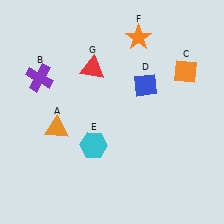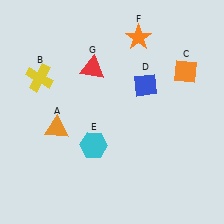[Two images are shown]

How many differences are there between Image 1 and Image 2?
There is 1 difference between the two images.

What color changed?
The cross (B) changed from purple in Image 1 to yellow in Image 2.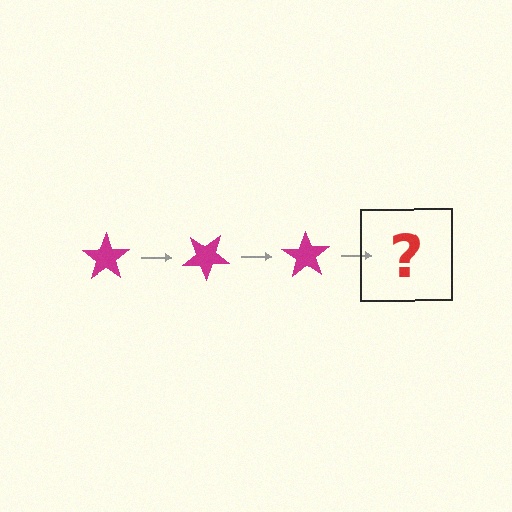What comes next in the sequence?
The next element should be a magenta star rotated 105 degrees.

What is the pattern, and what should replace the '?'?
The pattern is that the star rotates 35 degrees each step. The '?' should be a magenta star rotated 105 degrees.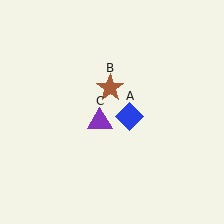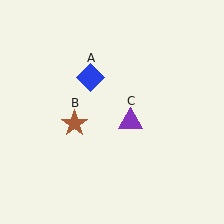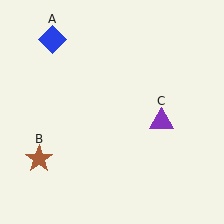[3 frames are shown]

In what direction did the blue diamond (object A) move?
The blue diamond (object A) moved up and to the left.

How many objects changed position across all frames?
3 objects changed position: blue diamond (object A), brown star (object B), purple triangle (object C).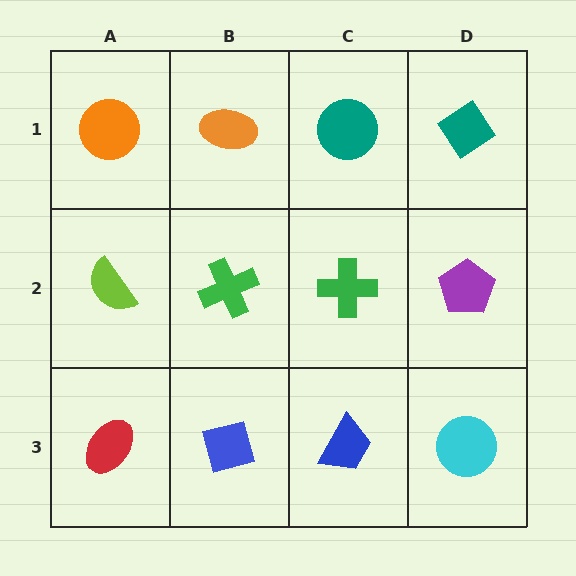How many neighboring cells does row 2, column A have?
3.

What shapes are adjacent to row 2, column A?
An orange circle (row 1, column A), a red ellipse (row 3, column A), a green cross (row 2, column B).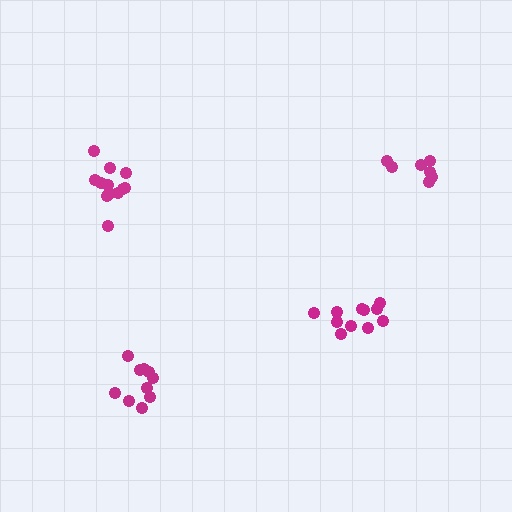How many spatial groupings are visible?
There are 4 spatial groupings.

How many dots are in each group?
Group 1: 10 dots, Group 2: 7 dots, Group 3: 11 dots, Group 4: 12 dots (40 total).